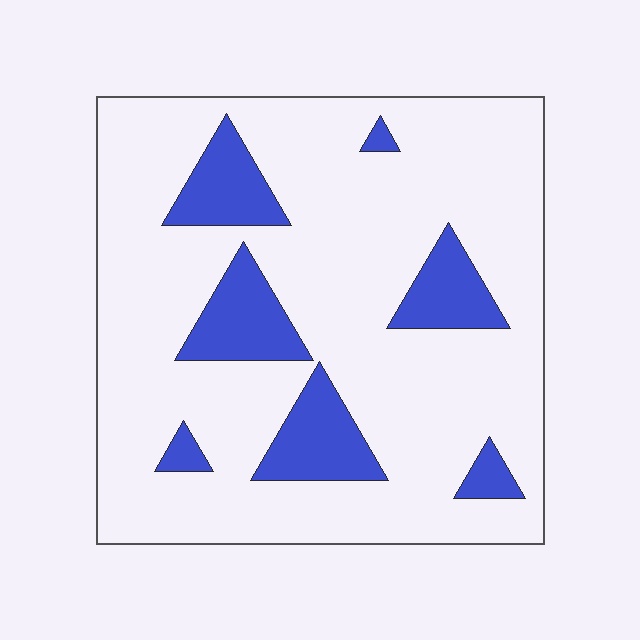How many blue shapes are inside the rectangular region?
7.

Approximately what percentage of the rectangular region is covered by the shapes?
Approximately 20%.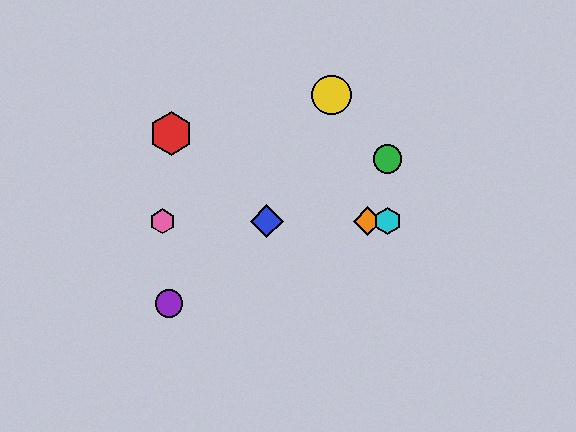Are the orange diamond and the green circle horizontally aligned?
No, the orange diamond is at y≈221 and the green circle is at y≈159.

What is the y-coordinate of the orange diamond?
The orange diamond is at y≈221.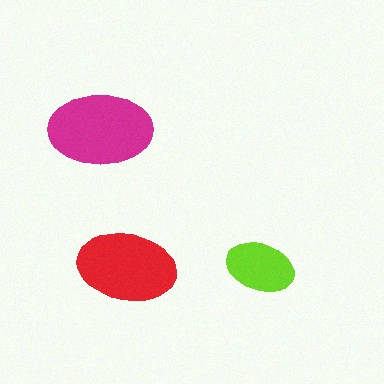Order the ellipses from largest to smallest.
the magenta one, the red one, the lime one.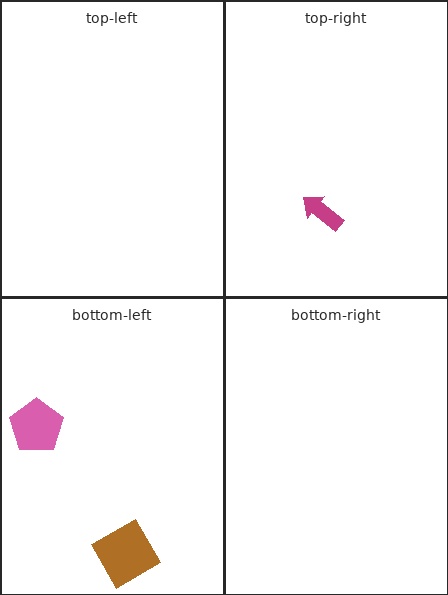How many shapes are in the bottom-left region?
2.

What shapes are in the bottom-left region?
The brown diamond, the pink pentagon.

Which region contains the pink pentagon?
The bottom-left region.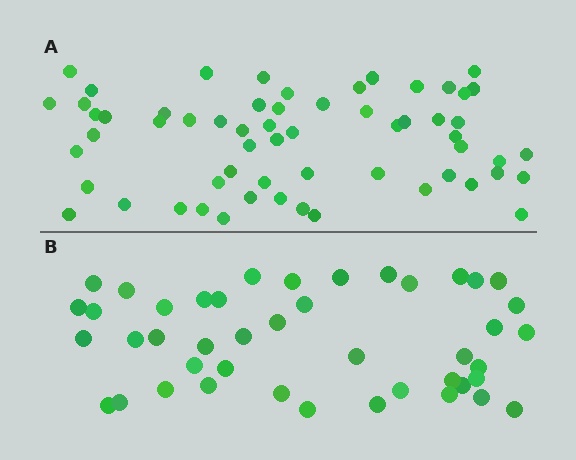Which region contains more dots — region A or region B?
Region A (the top region) has more dots.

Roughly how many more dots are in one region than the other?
Region A has approximately 15 more dots than region B.